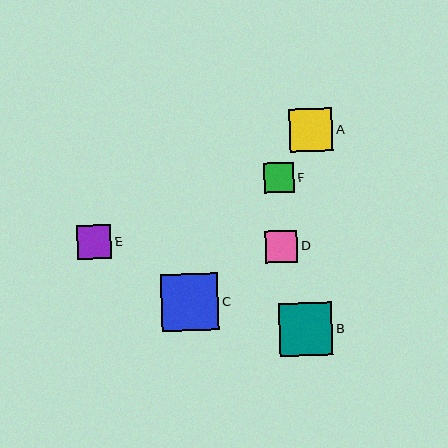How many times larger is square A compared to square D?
Square A is approximately 1.3 times the size of square D.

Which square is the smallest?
Square F is the smallest with a size of approximately 30 pixels.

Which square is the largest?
Square C is the largest with a size of approximately 57 pixels.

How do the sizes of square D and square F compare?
Square D and square F are approximately the same size.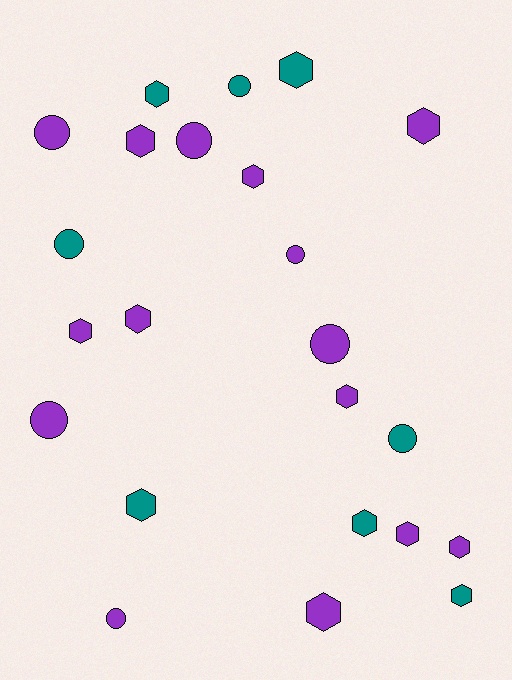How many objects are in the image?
There are 23 objects.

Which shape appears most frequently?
Hexagon, with 14 objects.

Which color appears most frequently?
Purple, with 15 objects.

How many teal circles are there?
There are 3 teal circles.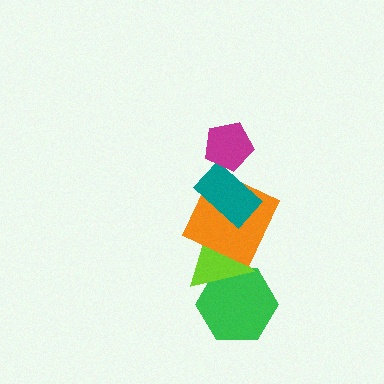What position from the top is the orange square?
The orange square is 3rd from the top.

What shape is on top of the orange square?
The teal rectangle is on top of the orange square.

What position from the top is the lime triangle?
The lime triangle is 4th from the top.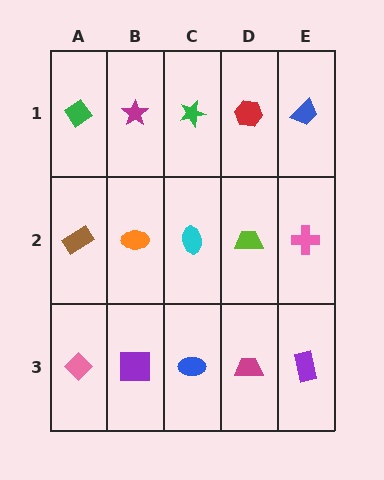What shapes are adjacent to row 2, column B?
A magenta star (row 1, column B), a purple square (row 3, column B), a brown rectangle (row 2, column A), a cyan ellipse (row 2, column C).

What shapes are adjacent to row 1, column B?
An orange ellipse (row 2, column B), a green diamond (row 1, column A), a green star (row 1, column C).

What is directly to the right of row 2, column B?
A cyan ellipse.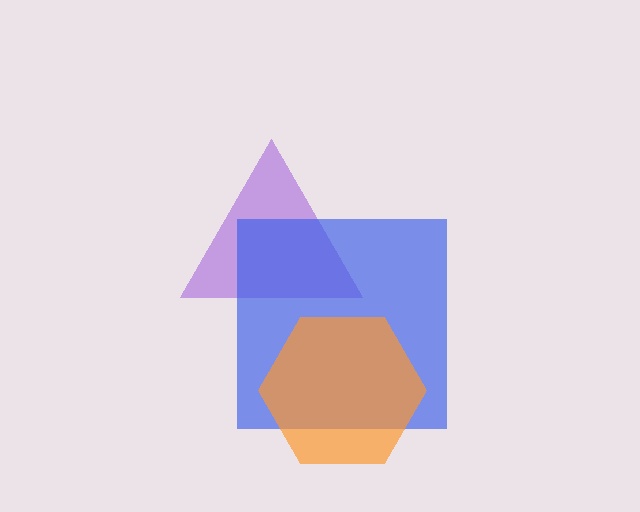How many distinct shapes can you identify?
There are 3 distinct shapes: a purple triangle, a blue square, an orange hexagon.